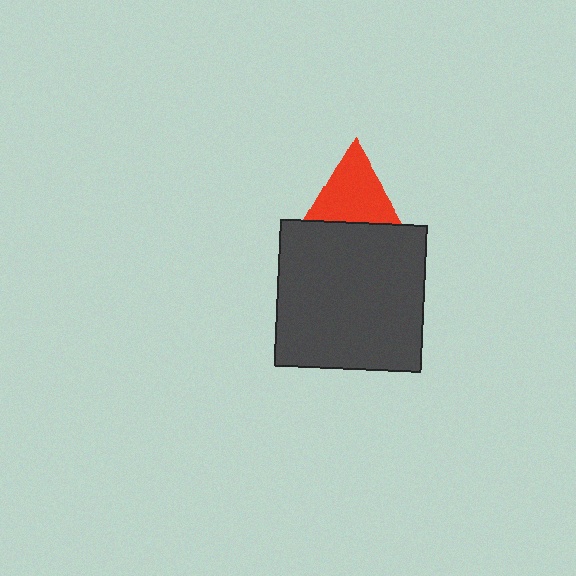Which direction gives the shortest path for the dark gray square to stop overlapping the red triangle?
Moving down gives the shortest separation.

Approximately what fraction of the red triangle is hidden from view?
Roughly 43% of the red triangle is hidden behind the dark gray square.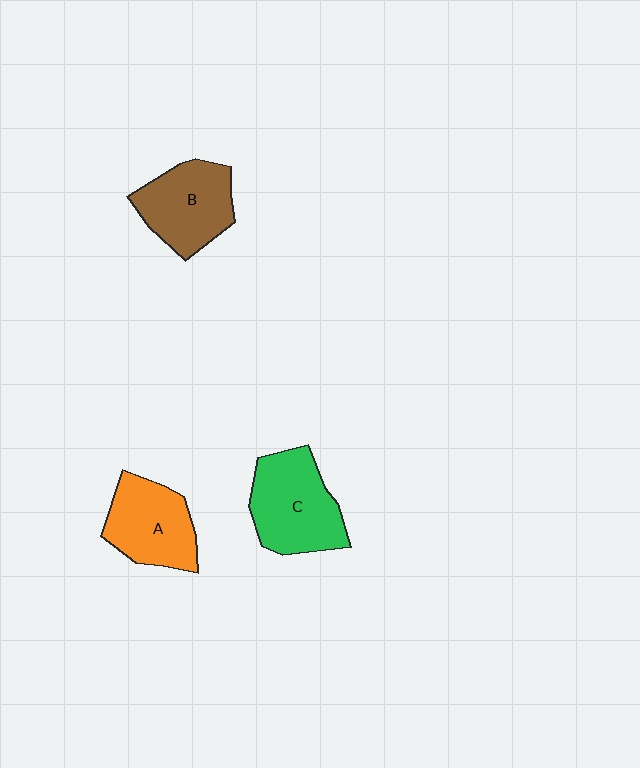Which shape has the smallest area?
Shape A (orange).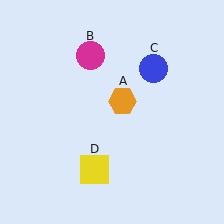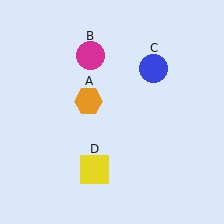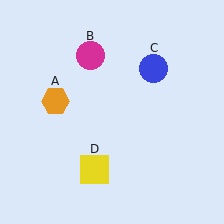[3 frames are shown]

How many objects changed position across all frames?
1 object changed position: orange hexagon (object A).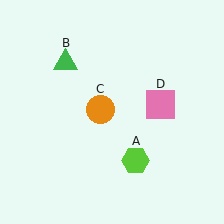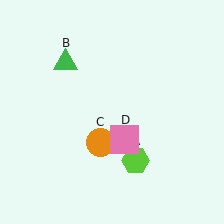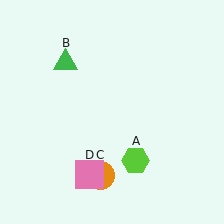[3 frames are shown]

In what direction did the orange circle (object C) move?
The orange circle (object C) moved down.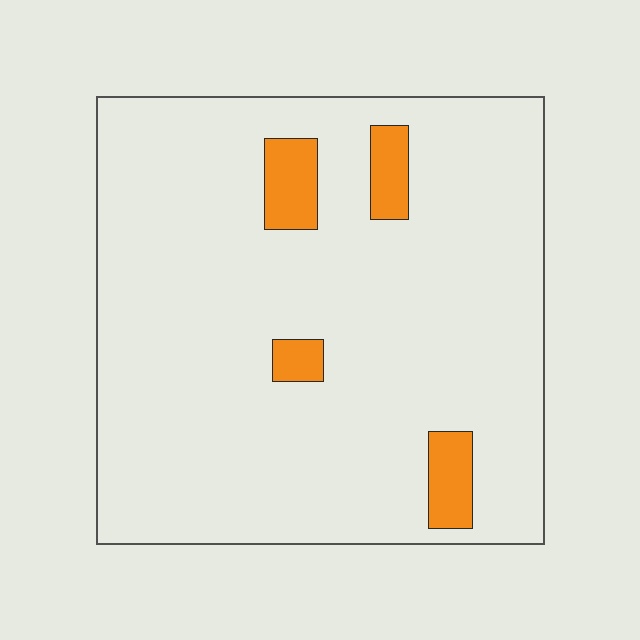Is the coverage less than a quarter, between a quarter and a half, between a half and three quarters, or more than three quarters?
Less than a quarter.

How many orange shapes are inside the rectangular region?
4.